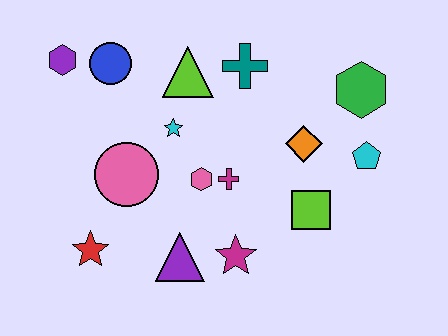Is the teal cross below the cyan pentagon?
No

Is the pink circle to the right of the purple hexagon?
Yes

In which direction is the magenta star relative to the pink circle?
The magenta star is to the right of the pink circle.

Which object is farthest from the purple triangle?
The green hexagon is farthest from the purple triangle.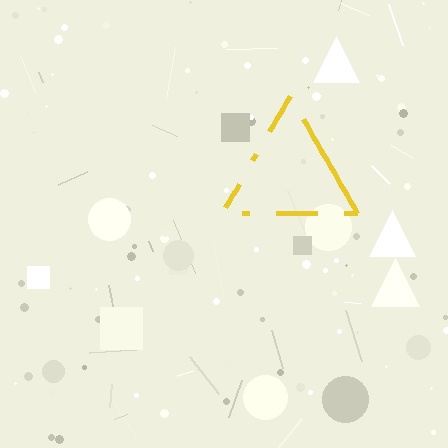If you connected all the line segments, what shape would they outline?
They would outline a triangle.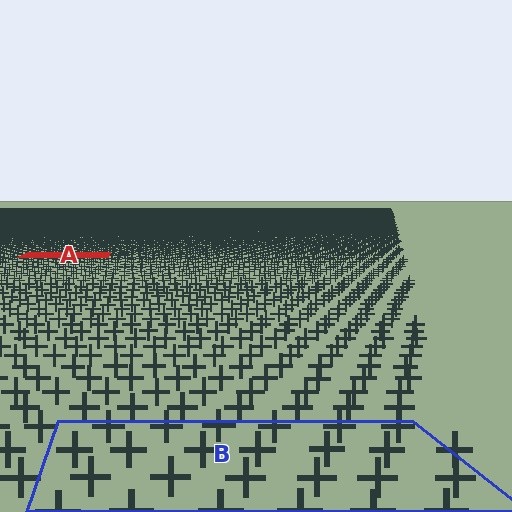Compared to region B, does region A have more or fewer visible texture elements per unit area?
Region A has more texture elements per unit area — they are packed more densely because it is farther away.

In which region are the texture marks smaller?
The texture marks are smaller in region A, because it is farther away.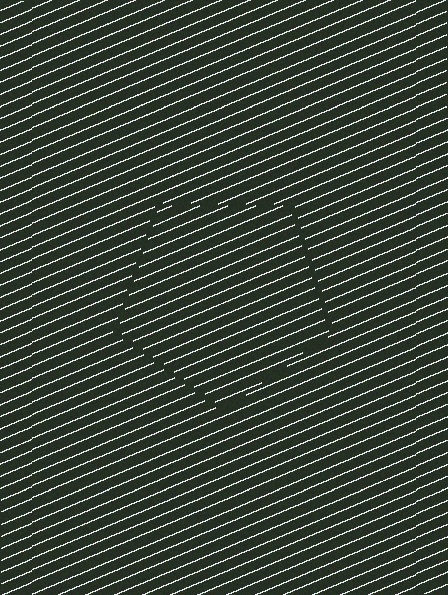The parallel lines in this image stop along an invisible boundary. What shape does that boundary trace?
An illusory pentagon. The interior of the shape contains the same grating, shifted by half a period — the contour is defined by the phase discontinuity where line-ends from the inner and outer gratings abut.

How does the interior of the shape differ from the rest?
The interior of the shape contains the same grating, shifted by half a period — the contour is defined by the phase discontinuity where line-ends from the inner and outer gratings abut.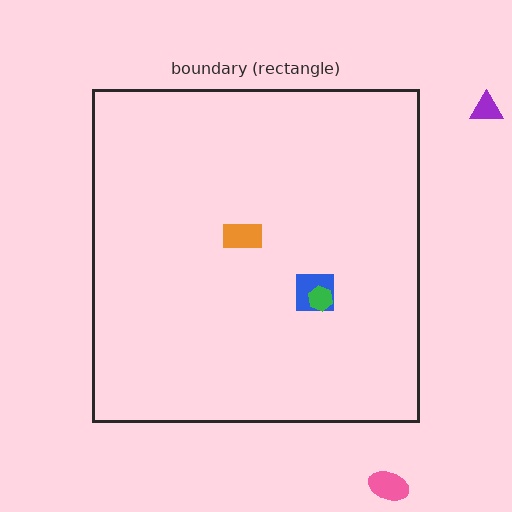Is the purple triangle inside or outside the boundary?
Outside.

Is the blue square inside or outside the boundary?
Inside.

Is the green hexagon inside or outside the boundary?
Inside.